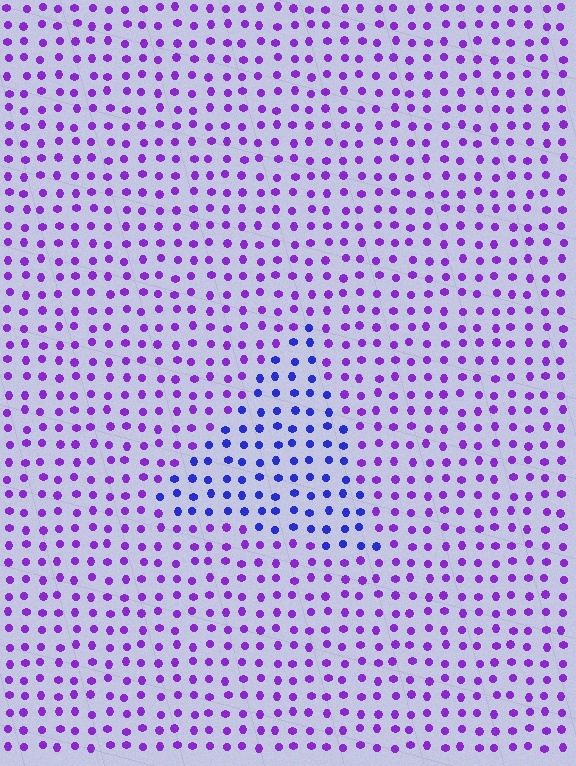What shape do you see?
I see a triangle.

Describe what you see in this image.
The image is filled with small purple elements in a uniform arrangement. A triangle-shaped region is visible where the elements are tinted to a slightly different hue, forming a subtle color boundary.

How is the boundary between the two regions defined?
The boundary is defined purely by a slight shift in hue (about 40 degrees). Spacing, size, and orientation are identical on both sides.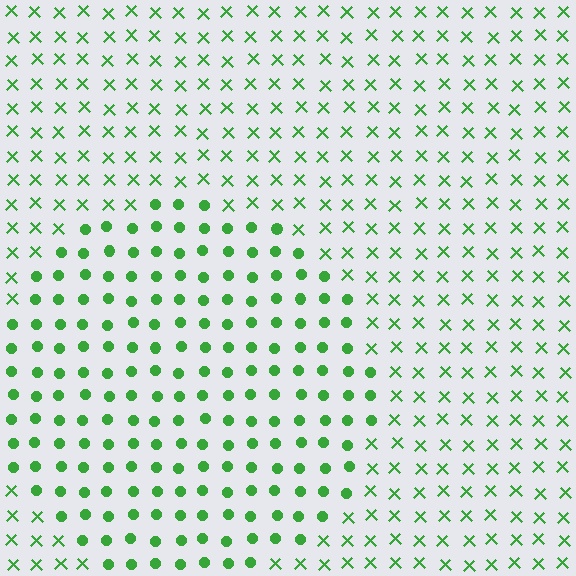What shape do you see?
I see a circle.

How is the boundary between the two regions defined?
The boundary is defined by a change in element shape: circles inside vs. X marks outside. All elements share the same color and spacing.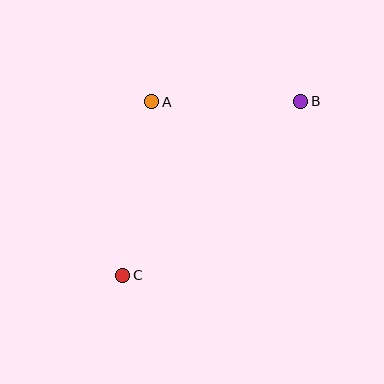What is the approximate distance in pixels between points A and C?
The distance between A and C is approximately 176 pixels.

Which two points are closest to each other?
Points A and B are closest to each other.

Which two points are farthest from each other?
Points B and C are farthest from each other.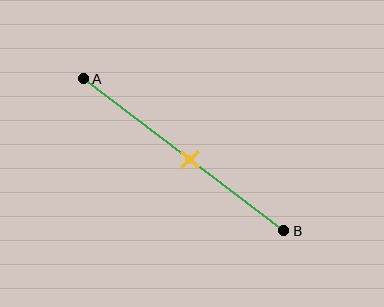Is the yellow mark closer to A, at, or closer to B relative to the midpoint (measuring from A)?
The yellow mark is closer to point B than the midpoint of segment AB.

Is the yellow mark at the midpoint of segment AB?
No, the mark is at about 55% from A, not at the 50% midpoint.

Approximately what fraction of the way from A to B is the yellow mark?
The yellow mark is approximately 55% of the way from A to B.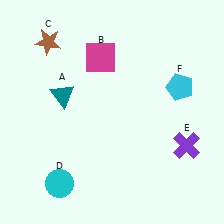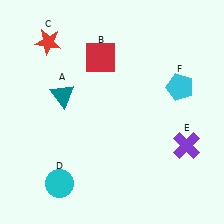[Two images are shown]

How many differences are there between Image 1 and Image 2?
There are 2 differences between the two images.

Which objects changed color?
B changed from magenta to red. C changed from brown to red.